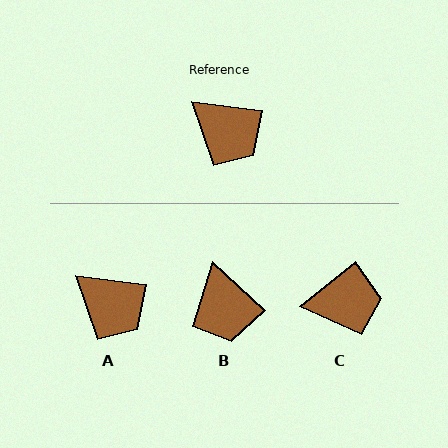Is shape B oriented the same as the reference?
No, it is off by about 36 degrees.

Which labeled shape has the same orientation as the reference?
A.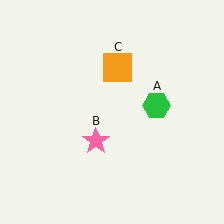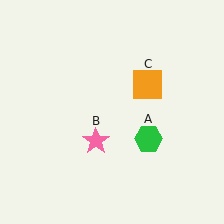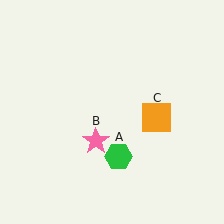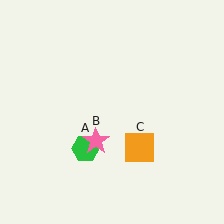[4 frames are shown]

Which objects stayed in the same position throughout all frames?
Pink star (object B) remained stationary.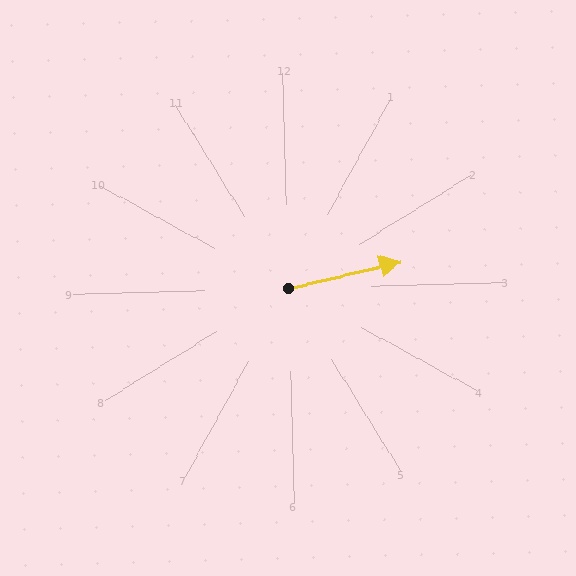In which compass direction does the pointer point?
East.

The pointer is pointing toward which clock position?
Roughly 3 o'clock.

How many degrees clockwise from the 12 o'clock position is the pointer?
Approximately 78 degrees.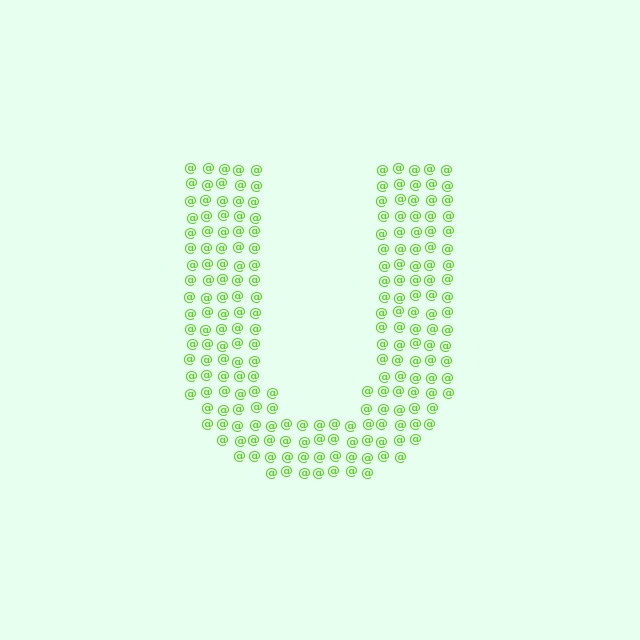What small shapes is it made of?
It is made of small at signs.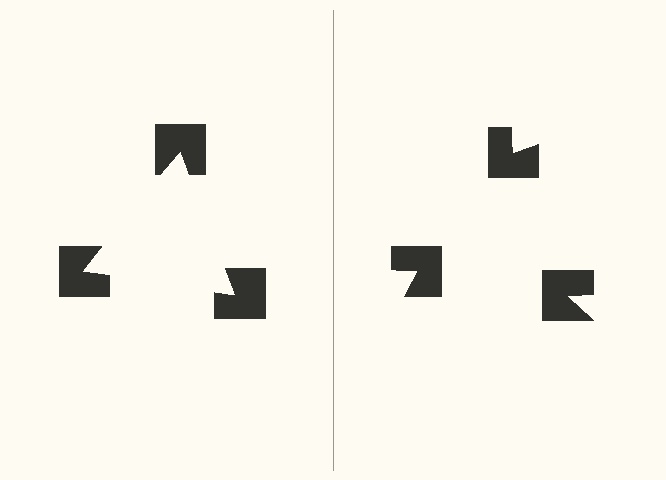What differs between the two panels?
The notched squares are positioned identically on both sides; only the wedge orientations differ. On the left they align to a triangle; on the right they are misaligned.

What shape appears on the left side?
An illusory triangle.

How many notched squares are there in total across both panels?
6 — 3 on each side.